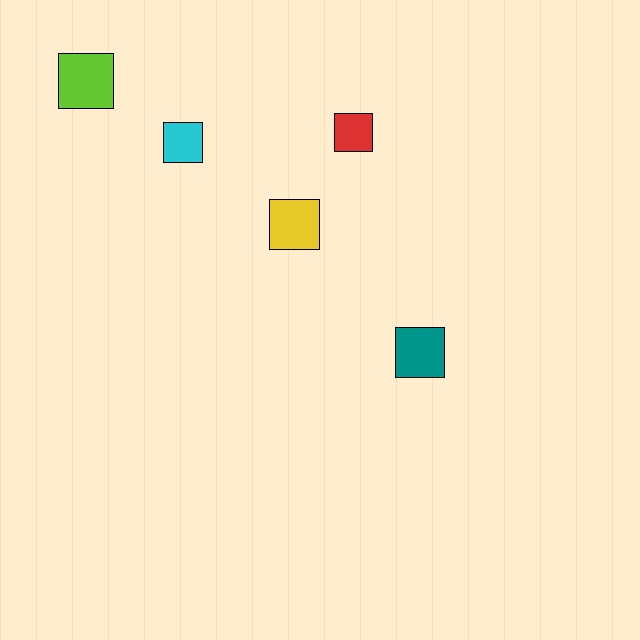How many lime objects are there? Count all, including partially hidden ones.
There is 1 lime object.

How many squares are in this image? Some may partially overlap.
There are 5 squares.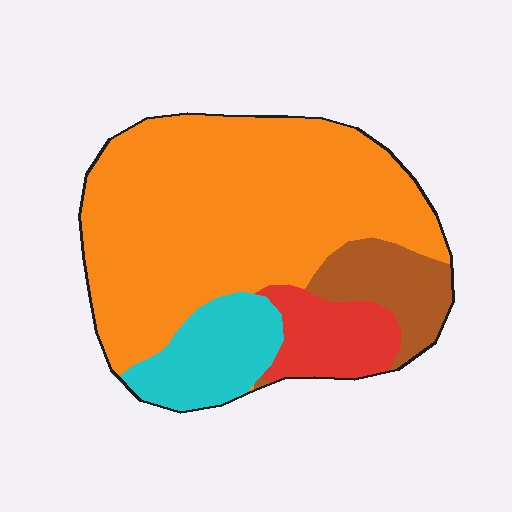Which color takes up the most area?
Orange, at roughly 65%.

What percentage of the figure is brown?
Brown covers around 10% of the figure.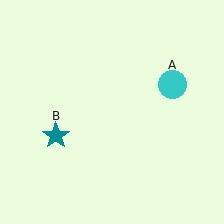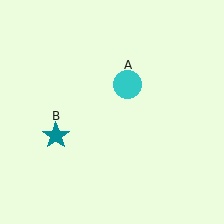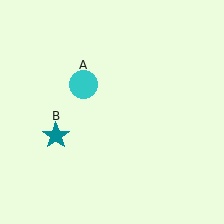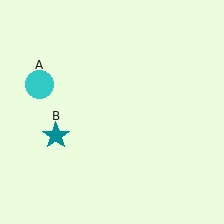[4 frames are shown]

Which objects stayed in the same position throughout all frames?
Teal star (object B) remained stationary.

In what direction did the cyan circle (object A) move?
The cyan circle (object A) moved left.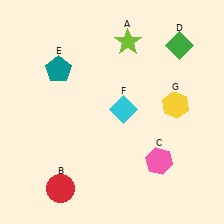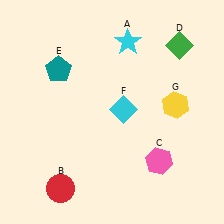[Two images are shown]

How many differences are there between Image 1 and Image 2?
There is 1 difference between the two images.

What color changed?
The star (A) changed from lime in Image 1 to cyan in Image 2.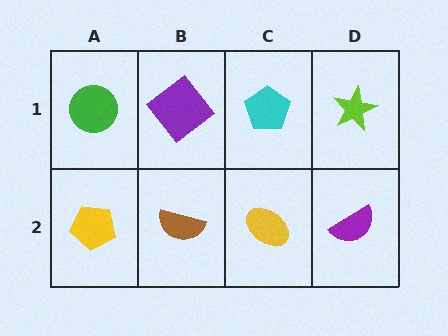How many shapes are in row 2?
4 shapes.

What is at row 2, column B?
A brown semicircle.